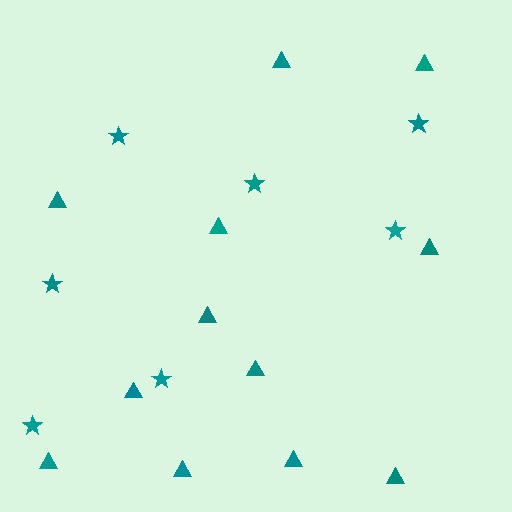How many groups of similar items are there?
There are 2 groups: one group of triangles (12) and one group of stars (7).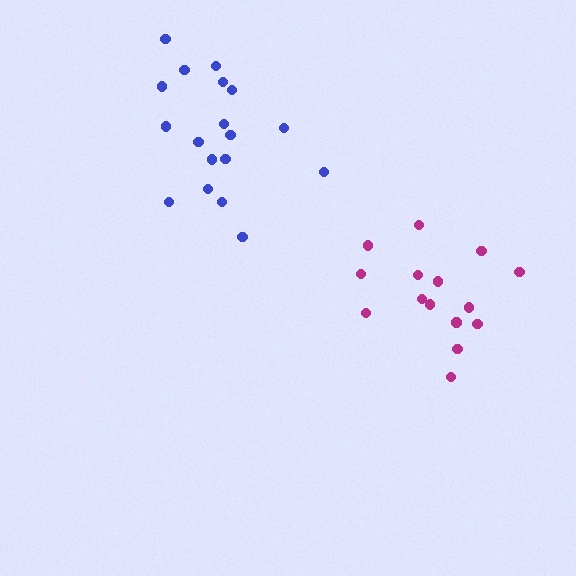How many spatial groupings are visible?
There are 2 spatial groupings.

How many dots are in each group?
Group 1: 18 dots, Group 2: 15 dots (33 total).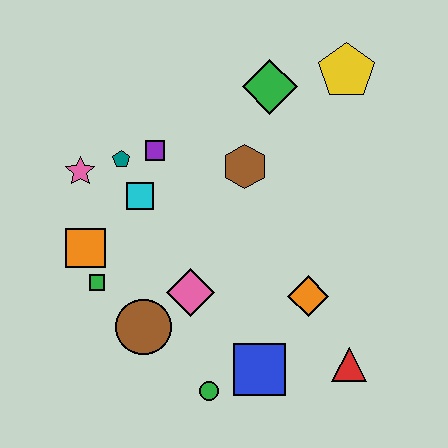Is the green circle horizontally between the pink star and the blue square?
Yes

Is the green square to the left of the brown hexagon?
Yes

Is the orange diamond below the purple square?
Yes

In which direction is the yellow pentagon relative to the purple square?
The yellow pentagon is to the right of the purple square.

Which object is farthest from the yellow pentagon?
The green circle is farthest from the yellow pentagon.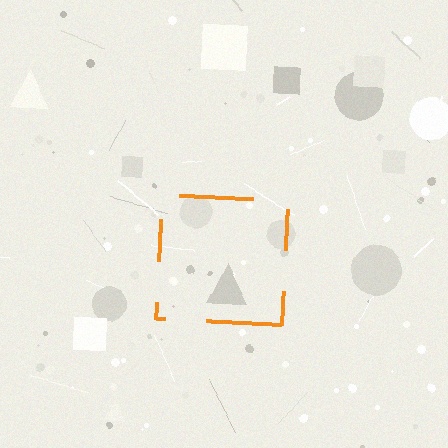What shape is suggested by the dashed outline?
The dashed outline suggests a square.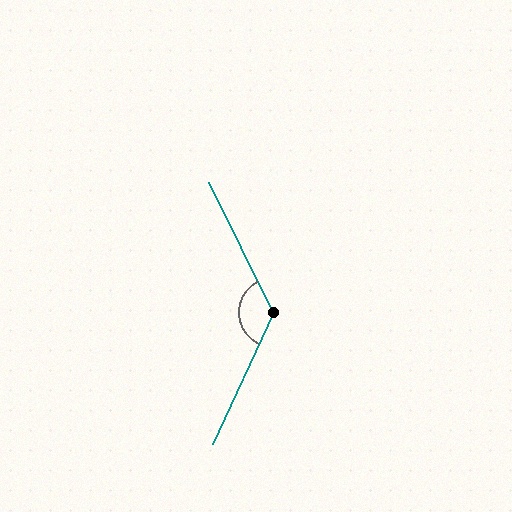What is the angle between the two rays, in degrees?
Approximately 129 degrees.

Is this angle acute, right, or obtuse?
It is obtuse.